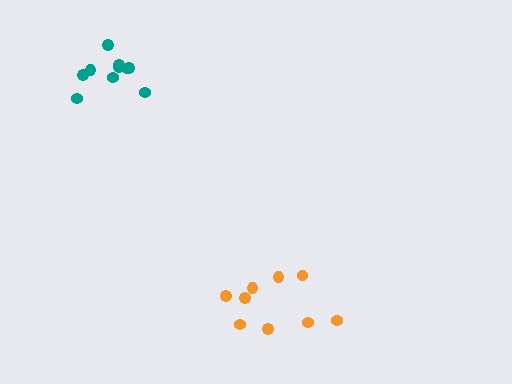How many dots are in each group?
Group 1: 10 dots, Group 2: 9 dots (19 total).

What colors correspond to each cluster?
The clusters are colored: teal, orange.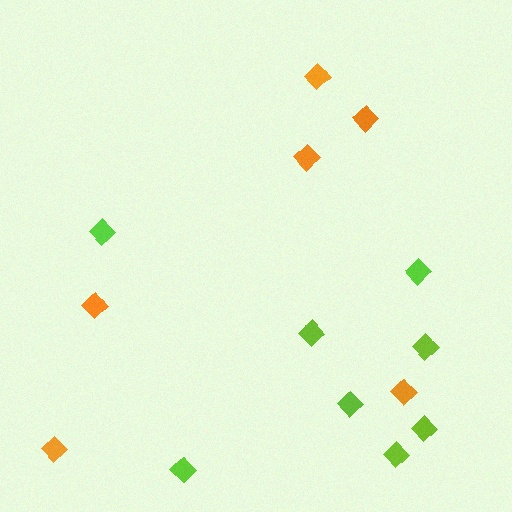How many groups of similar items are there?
There are 2 groups: one group of lime diamonds (8) and one group of orange diamonds (6).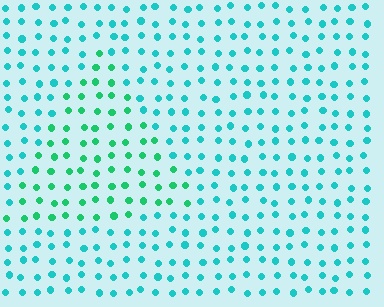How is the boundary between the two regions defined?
The boundary is defined purely by a slight shift in hue (about 31 degrees). Spacing, size, and orientation are identical on both sides.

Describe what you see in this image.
The image is filled with small cyan elements in a uniform arrangement. A triangle-shaped region is visible where the elements are tinted to a slightly different hue, forming a subtle color boundary.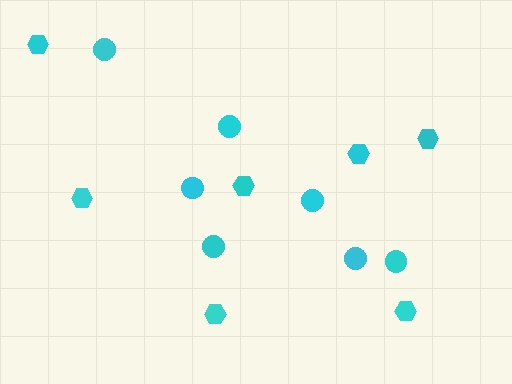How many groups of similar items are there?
There are 2 groups: one group of hexagons (7) and one group of circles (7).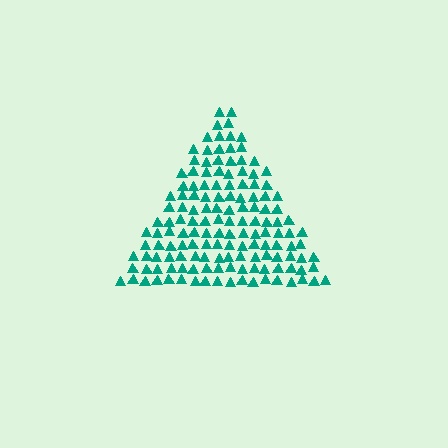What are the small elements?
The small elements are triangles.